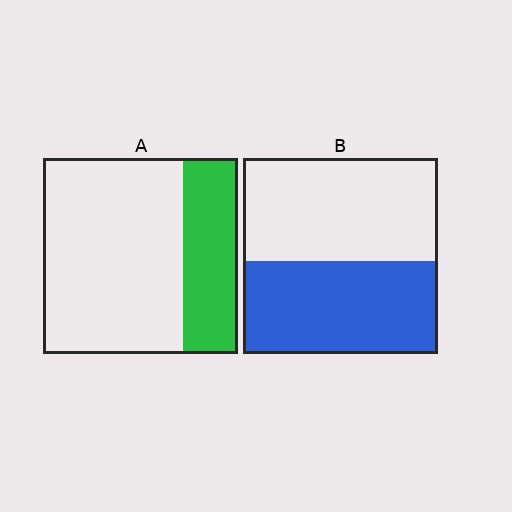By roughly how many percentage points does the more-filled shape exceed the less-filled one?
By roughly 20 percentage points (B over A).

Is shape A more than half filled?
No.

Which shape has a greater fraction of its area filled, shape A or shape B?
Shape B.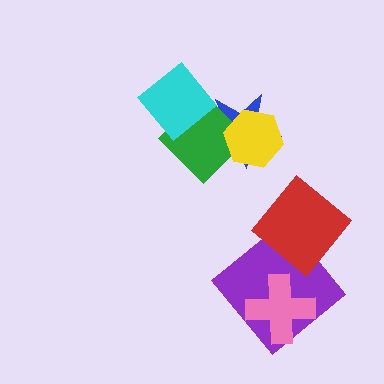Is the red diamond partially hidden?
No, no other shape covers it.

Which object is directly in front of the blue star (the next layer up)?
The green diamond is directly in front of the blue star.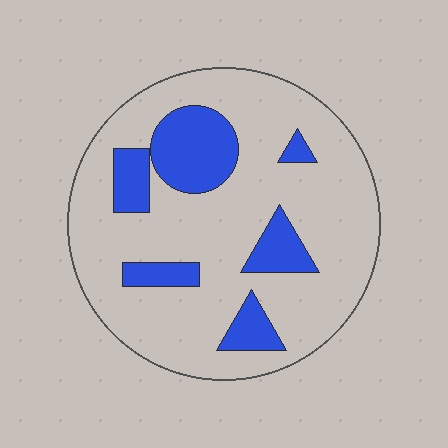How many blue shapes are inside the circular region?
6.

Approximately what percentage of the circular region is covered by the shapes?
Approximately 20%.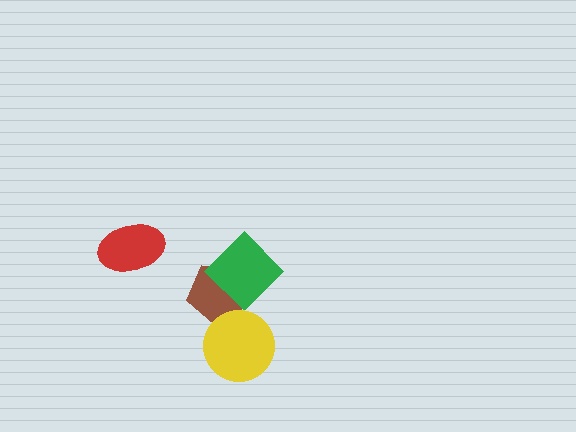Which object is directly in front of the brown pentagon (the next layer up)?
The green diamond is directly in front of the brown pentagon.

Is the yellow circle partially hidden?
No, no other shape covers it.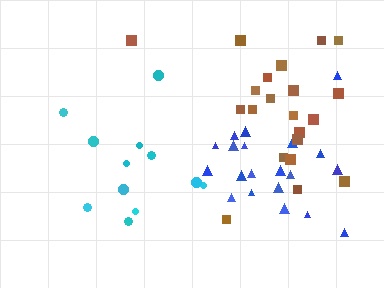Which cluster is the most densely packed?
Blue.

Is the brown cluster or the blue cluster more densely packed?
Blue.